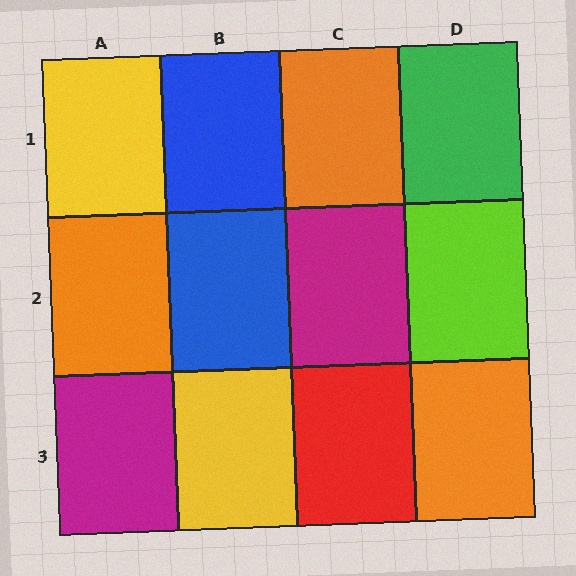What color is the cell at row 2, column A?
Orange.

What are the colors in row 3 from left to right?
Magenta, yellow, red, orange.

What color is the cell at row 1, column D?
Green.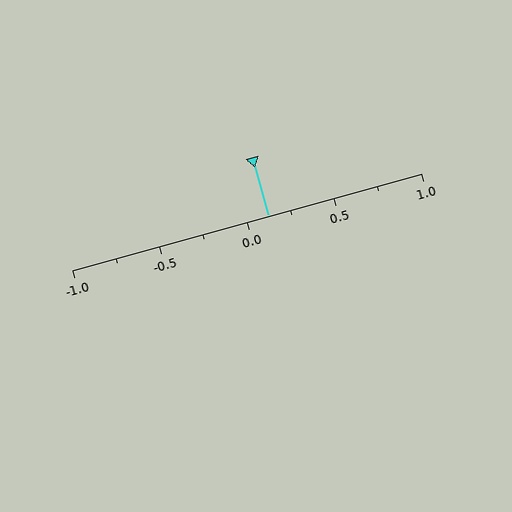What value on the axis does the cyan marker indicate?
The marker indicates approximately 0.12.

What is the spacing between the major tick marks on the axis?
The major ticks are spaced 0.5 apart.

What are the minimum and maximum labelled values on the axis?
The axis runs from -1.0 to 1.0.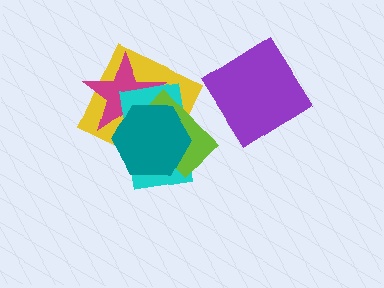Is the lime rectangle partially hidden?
Yes, it is partially covered by another shape.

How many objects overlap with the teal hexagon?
4 objects overlap with the teal hexagon.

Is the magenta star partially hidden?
Yes, it is partially covered by another shape.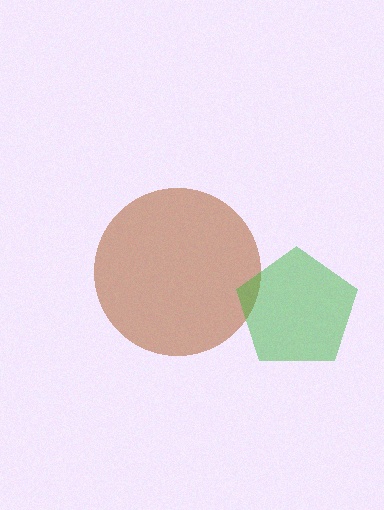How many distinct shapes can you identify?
There are 2 distinct shapes: a brown circle, a green pentagon.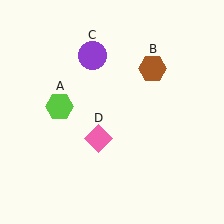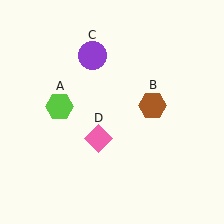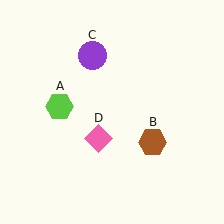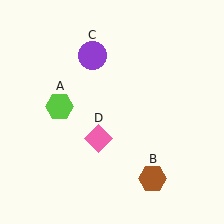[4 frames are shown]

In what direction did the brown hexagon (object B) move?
The brown hexagon (object B) moved down.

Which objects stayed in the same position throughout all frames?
Lime hexagon (object A) and purple circle (object C) and pink diamond (object D) remained stationary.